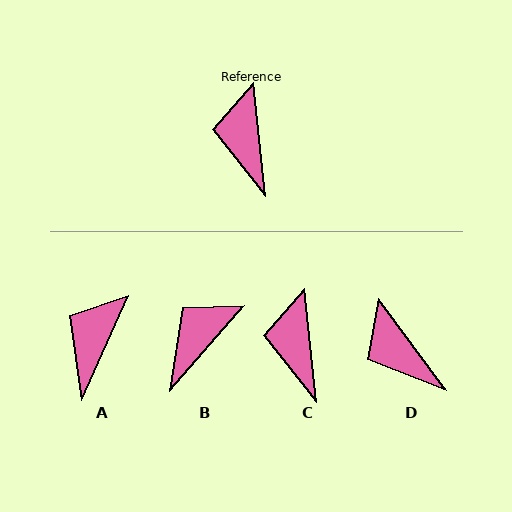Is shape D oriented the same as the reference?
No, it is off by about 30 degrees.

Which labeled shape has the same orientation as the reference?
C.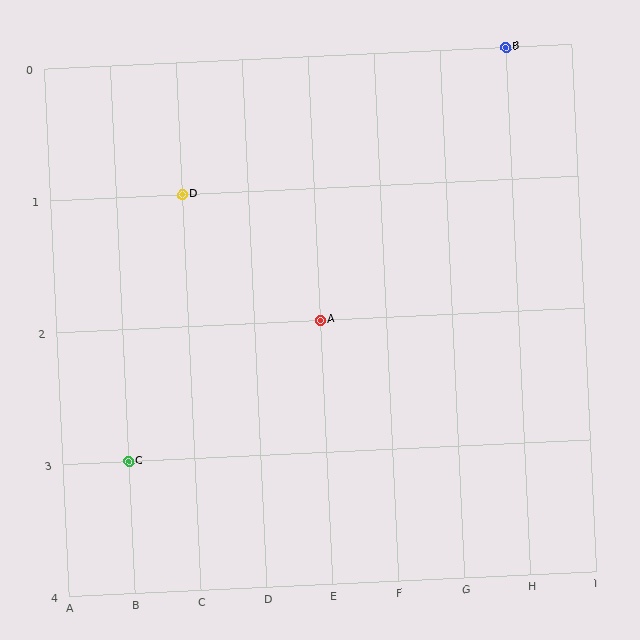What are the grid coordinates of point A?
Point A is at grid coordinates (E, 2).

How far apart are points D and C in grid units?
Points D and C are 1 column and 2 rows apart (about 2.2 grid units diagonally).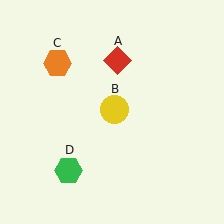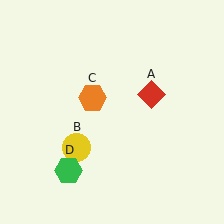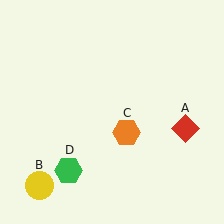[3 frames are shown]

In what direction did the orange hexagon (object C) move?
The orange hexagon (object C) moved down and to the right.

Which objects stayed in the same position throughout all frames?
Green hexagon (object D) remained stationary.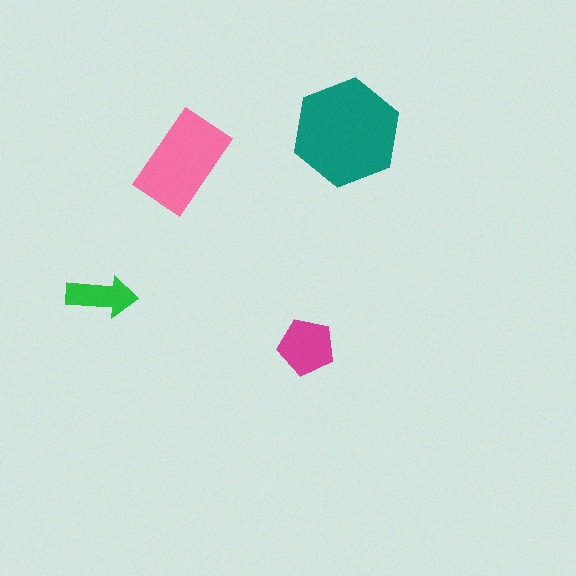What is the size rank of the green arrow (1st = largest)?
4th.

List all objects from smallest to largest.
The green arrow, the magenta pentagon, the pink rectangle, the teal hexagon.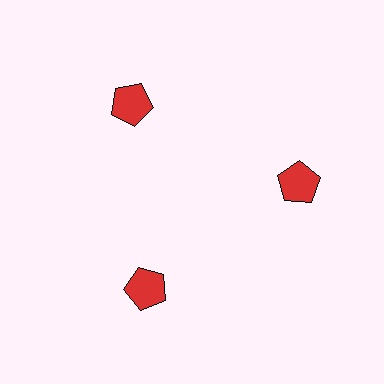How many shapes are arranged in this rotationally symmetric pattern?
There are 3 shapes, arranged in 3 groups of 1.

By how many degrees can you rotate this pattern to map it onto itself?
The pattern maps onto itself every 120 degrees of rotation.